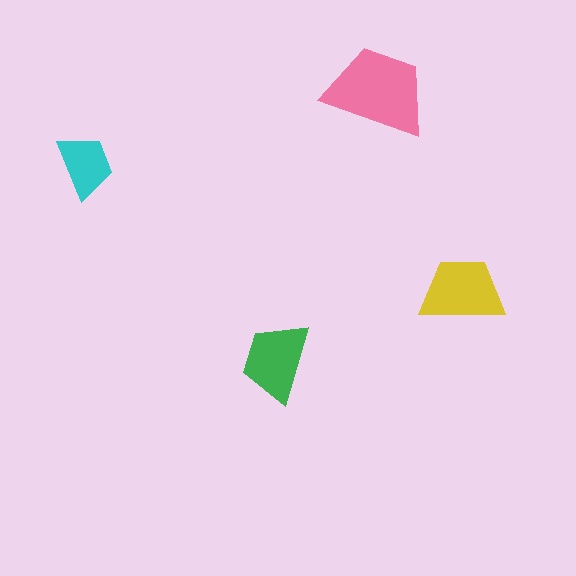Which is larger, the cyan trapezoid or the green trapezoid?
The green one.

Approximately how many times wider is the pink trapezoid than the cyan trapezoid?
About 1.5 times wider.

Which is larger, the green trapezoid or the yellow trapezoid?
The yellow one.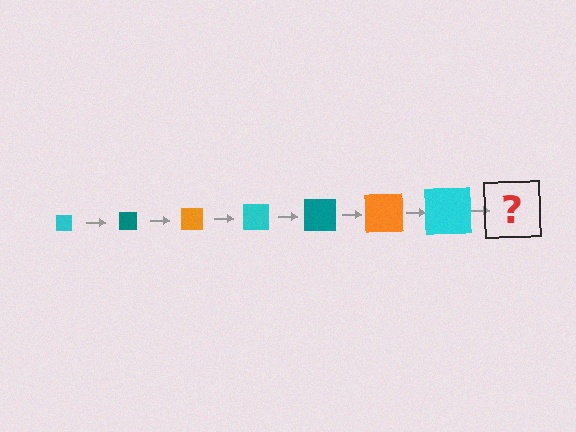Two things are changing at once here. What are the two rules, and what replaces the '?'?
The two rules are that the square grows larger each step and the color cycles through cyan, teal, and orange. The '?' should be a teal square, larger than the previous one.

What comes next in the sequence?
The next element should be a teal square, larger than the previous one.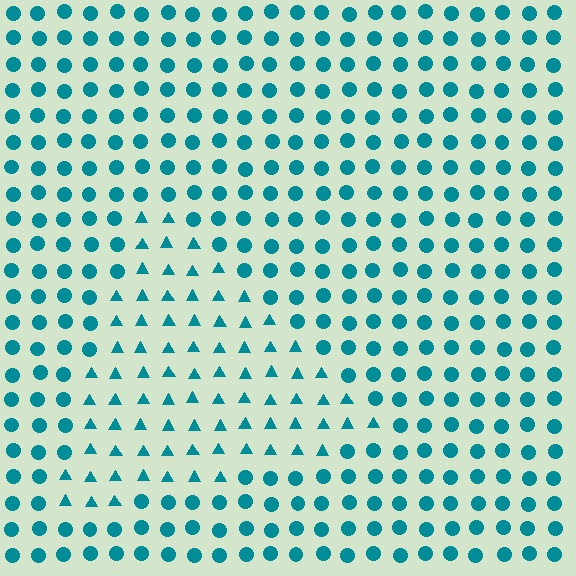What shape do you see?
I see a triangle.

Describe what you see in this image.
The image is filled with small teal elements arranged in a uniform grid. A triangle-shaped region contains triangles, while the surrounding area contains circles. The boundary is defined purely by the change in element shape.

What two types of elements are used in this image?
The image uses triangles inside the triangle region and circles outside it.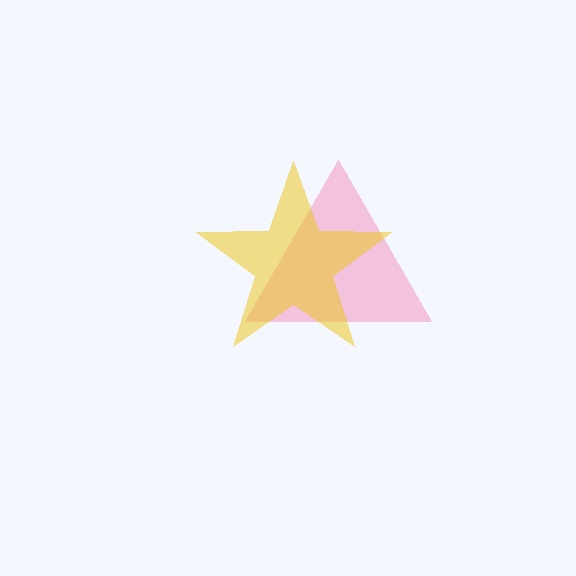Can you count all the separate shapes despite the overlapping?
Yes, there are 2 separate shapes.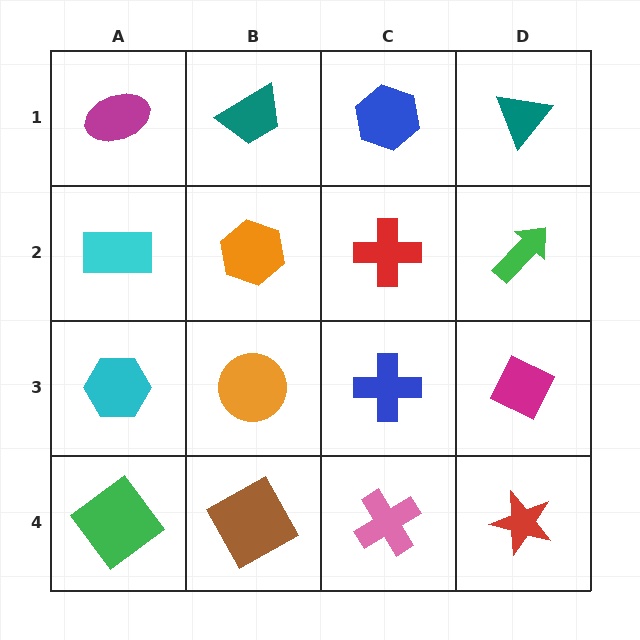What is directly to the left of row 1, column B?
A magenta ellipse.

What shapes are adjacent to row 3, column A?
A cyan rectangle (row 2, column A), a green diamond (row 4, column A), an orange circle (row 3, column B).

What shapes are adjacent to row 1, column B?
An orange hexagon (row 2, column B), a magenta ellipse (row 1, column A), a blue hexagon (row 1, column C).